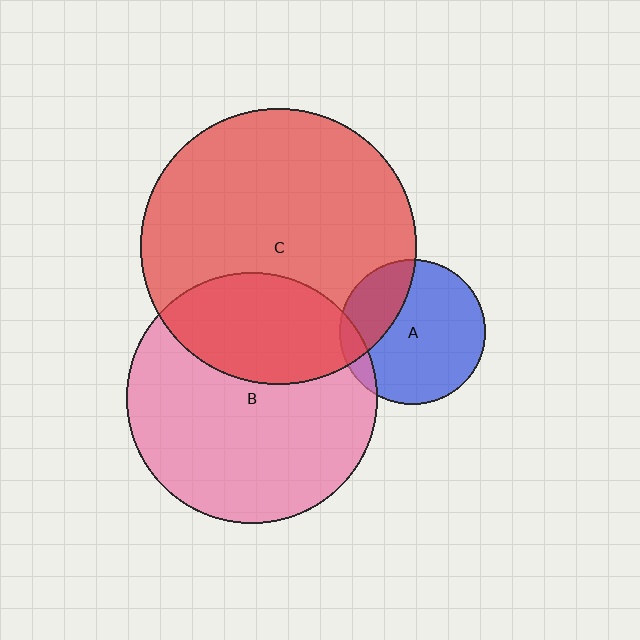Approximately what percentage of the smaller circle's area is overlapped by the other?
Approximately 30%.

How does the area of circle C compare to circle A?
Approximately 3.6 times.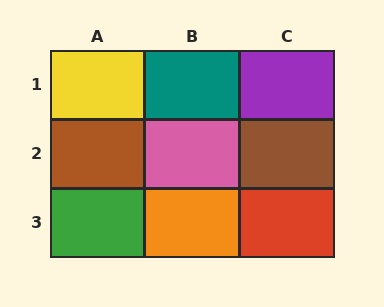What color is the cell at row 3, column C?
Red.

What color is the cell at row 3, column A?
Green.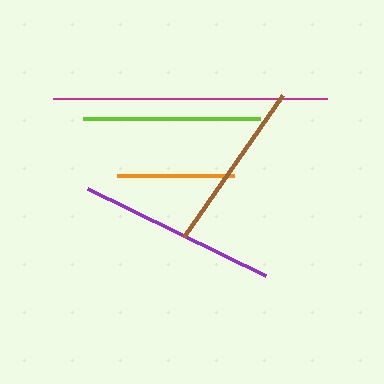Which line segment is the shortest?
The orange line is the shortest at approximately 118 pixels.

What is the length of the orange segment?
The orange segment is approximately 118 pixels long.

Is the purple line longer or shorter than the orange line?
The purple line is longer than the orange line.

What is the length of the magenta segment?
The magenta segment is approximately 275 pixels long.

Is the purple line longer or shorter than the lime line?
The purple line is longer than the lime line.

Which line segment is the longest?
The magenta line is the longest at approximately 275 pixels.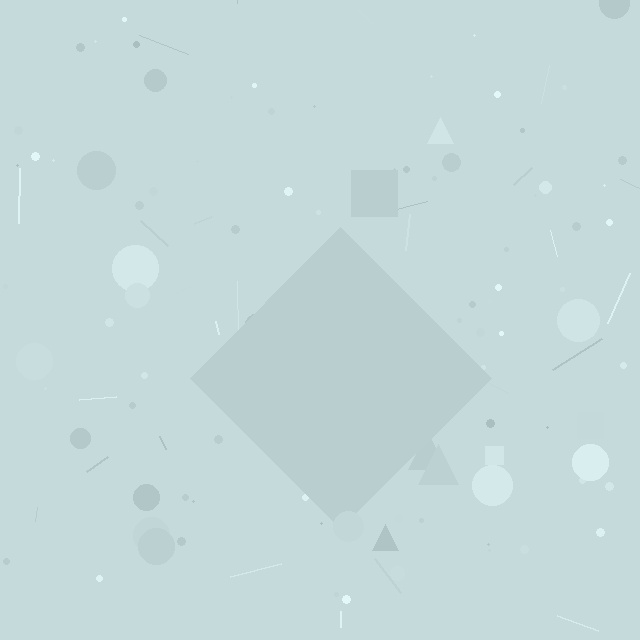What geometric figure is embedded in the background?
A diamond is embedded in the background.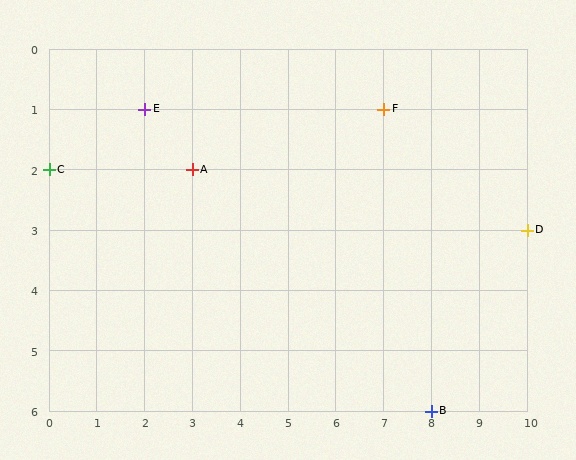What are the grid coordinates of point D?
Point D is at grid coordinates (10, 3).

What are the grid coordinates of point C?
Point C is at grid coordinates (0, 2).